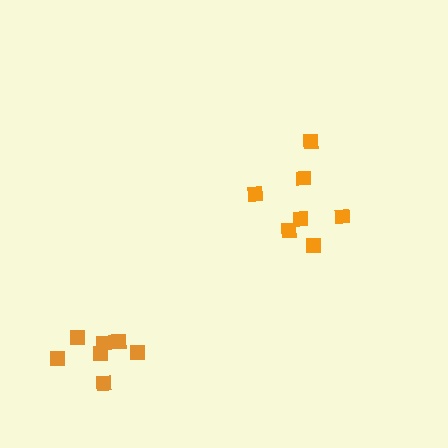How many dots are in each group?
Group 1: 7 dots, Group 2: 7 dots (14 total).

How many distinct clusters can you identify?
There are 2 distinct clusters.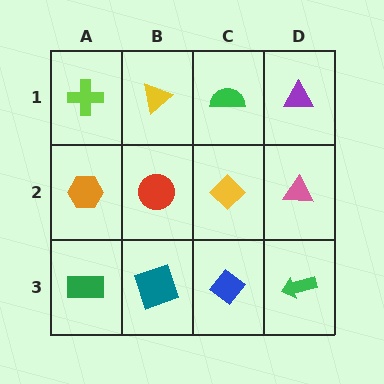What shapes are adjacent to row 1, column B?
A red circle (row 2, column B), a lime cross (row 1, column A), a green semicircle (row 1, column C).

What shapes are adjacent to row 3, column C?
A yellow diamond (row 2, column C), a teal square (row 3, column B), a green arrow (row 3, column D).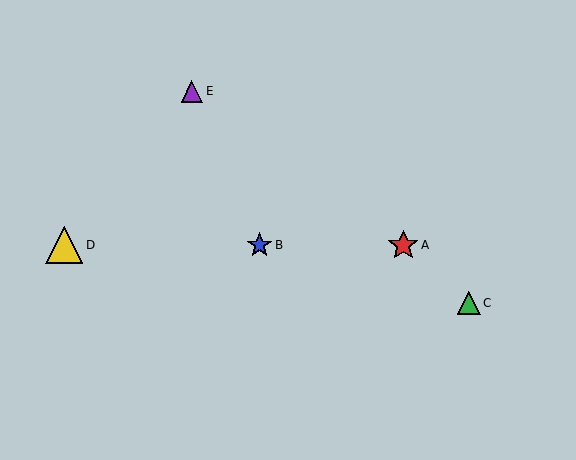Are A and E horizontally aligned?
No, A is at y≈245 and E is at y≈91.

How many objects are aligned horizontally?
3 objects (A, B, D) are aligned horizontally.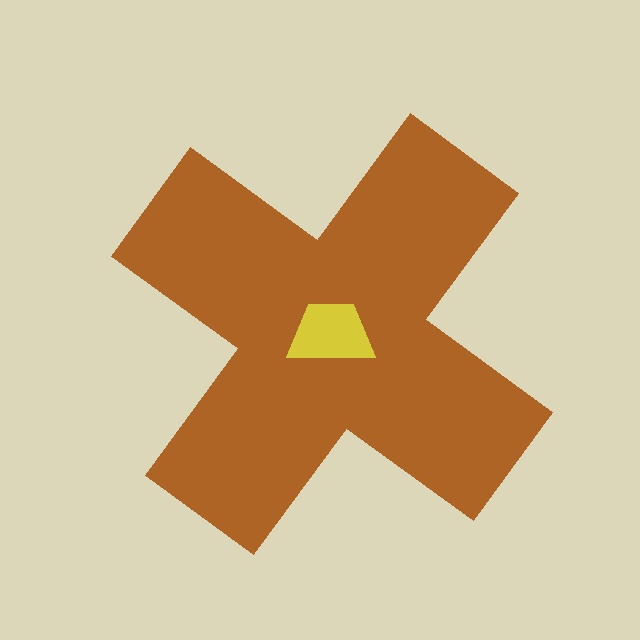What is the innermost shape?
The yellow trapezoid.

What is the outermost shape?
The brown cross.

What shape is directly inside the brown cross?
The yellow trapezoid.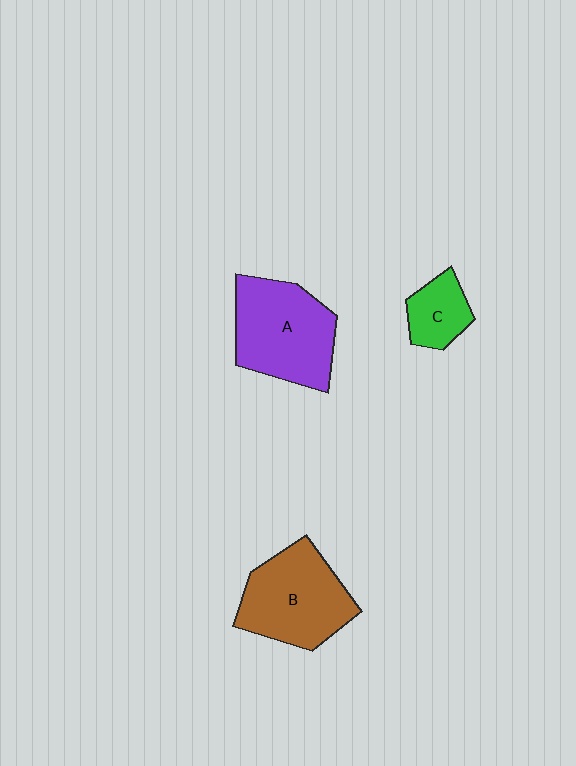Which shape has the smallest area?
Shape C (green).